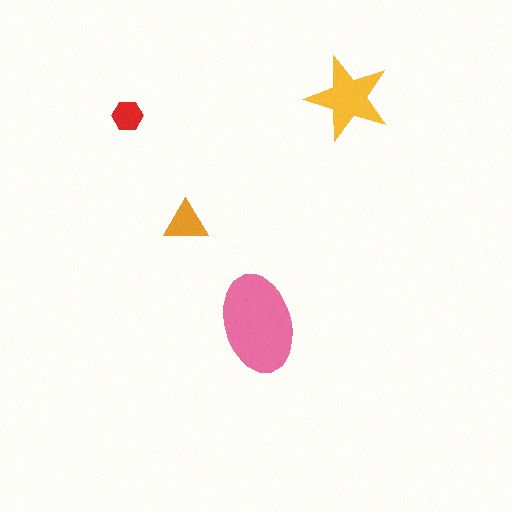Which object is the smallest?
The red hexagon.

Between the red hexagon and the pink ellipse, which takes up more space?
The pink ellipse.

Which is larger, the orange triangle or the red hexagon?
The orange triangle.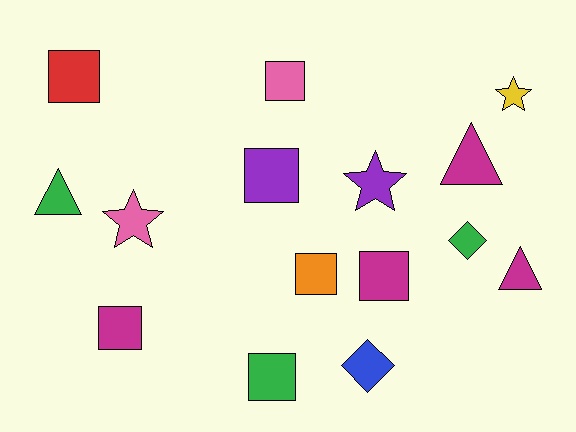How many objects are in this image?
There are 15 objects.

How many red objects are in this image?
There is 1 red object.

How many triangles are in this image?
There are 3 triangles.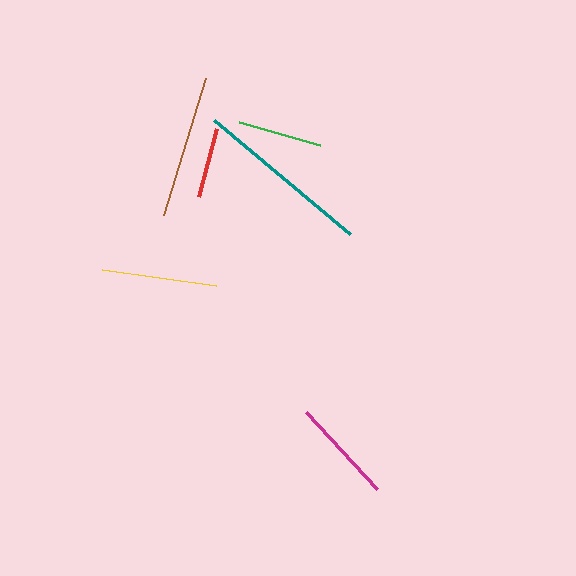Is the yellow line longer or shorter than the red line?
The yellow line is longer than the red line.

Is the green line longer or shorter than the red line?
The green line is longer than the red line.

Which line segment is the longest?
The teal line is the longest at approximately 177 pixels.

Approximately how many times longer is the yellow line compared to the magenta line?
The yellow line is approximately 1.1 times the length of the magenta line.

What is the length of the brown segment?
The brown segment is approximately 143 pixels long.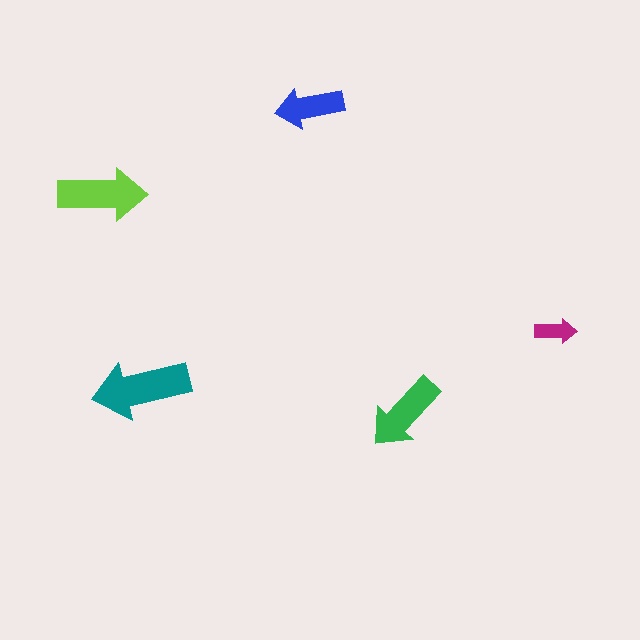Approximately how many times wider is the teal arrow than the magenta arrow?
About 2.5 times wider.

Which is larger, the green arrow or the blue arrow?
The green one.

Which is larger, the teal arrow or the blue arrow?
The teal one.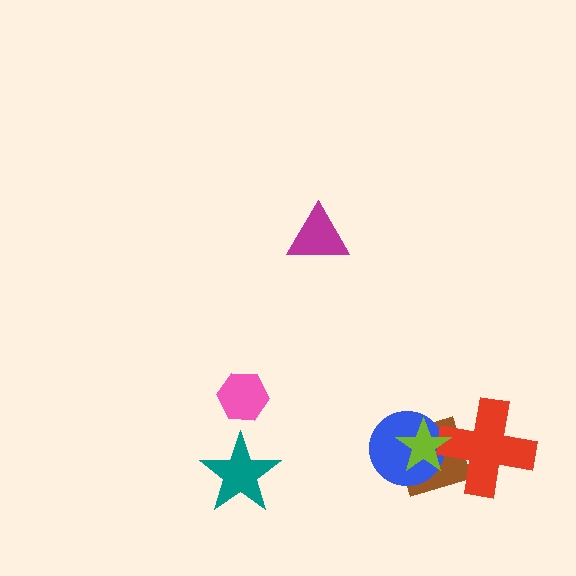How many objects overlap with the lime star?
3 objects overlap with the lime star.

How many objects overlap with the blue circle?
2 objects overlap with the blue circle.